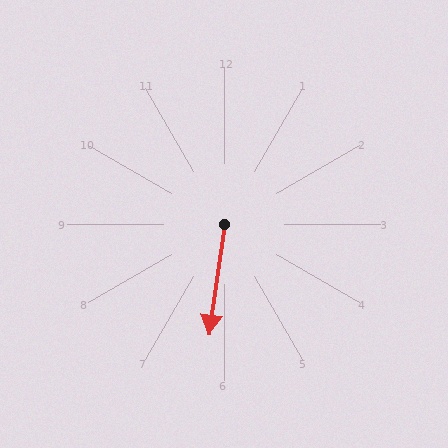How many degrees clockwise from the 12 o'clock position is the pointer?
Approximately 188 degrees.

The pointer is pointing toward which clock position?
Roughly 6 o'clock.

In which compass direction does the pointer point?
South.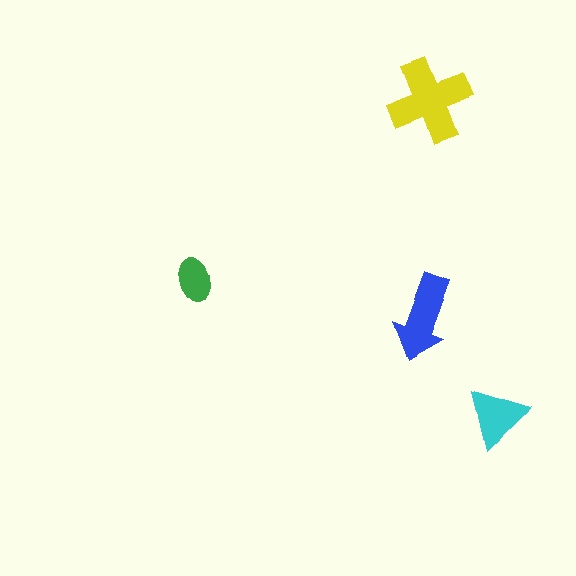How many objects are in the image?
There are 4 objects in the image.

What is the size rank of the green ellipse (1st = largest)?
4th.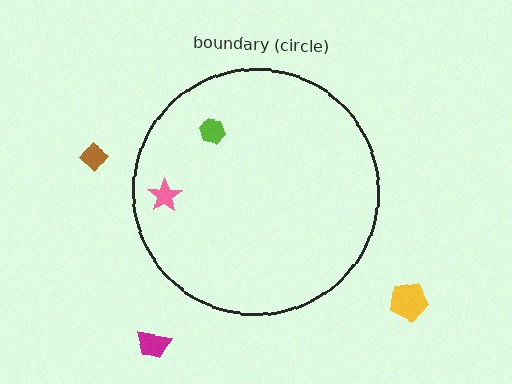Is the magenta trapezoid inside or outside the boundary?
Outside.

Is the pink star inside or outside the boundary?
Inside.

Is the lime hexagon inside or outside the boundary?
Inside.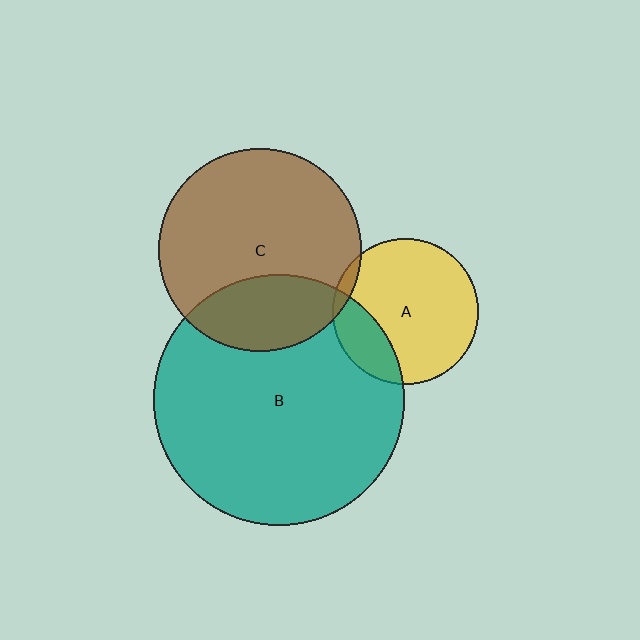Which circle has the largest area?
Circle B (teal).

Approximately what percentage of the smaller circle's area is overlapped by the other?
Approximately 25%.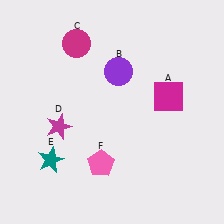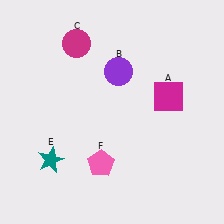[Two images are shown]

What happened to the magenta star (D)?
The magenta star (D) was removed in Image 2. It was in the bottom-left area of Image 1.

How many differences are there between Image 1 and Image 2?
There is 1 difference between the two images.